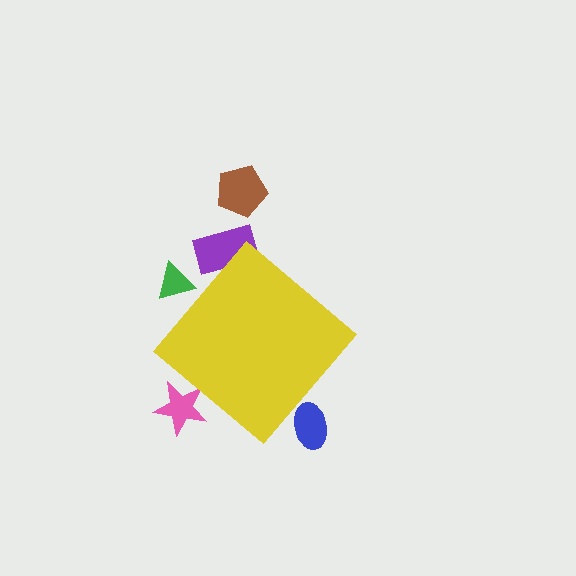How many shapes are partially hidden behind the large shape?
4 shapes are partially hidden.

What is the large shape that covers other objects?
A yellow diamond.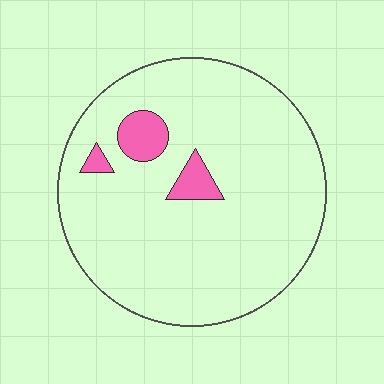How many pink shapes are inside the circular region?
3.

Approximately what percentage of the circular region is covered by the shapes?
Approximately 5%.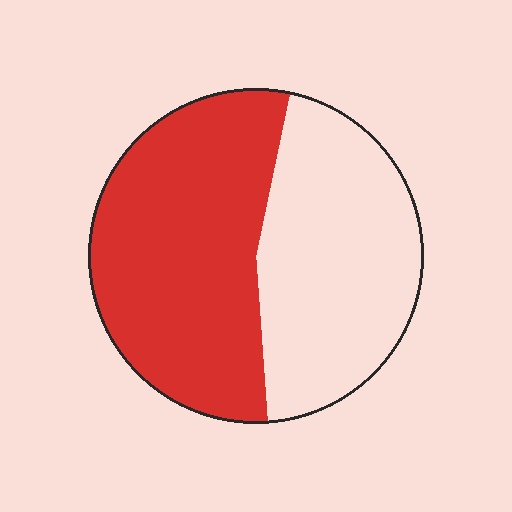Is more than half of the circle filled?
Yes.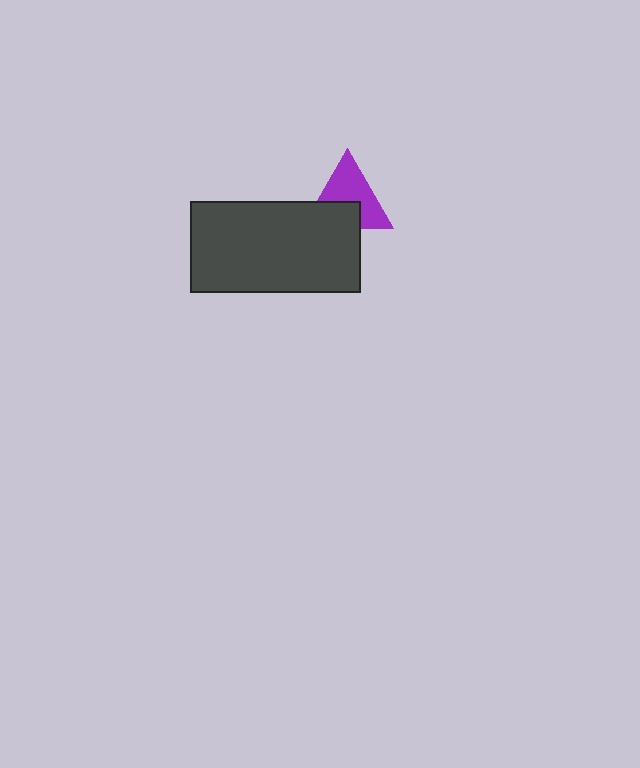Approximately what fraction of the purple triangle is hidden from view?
Roughly 39% of the purple triangle is hidden behind the dark gray rectangle.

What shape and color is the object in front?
The object in front is a dark gray rectangle.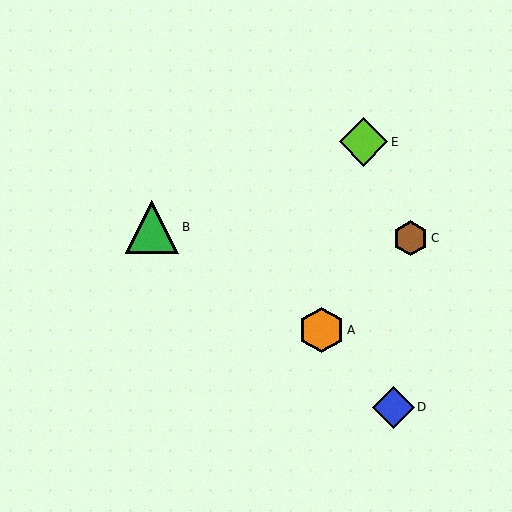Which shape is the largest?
The green triangle (labeled B) is the largest.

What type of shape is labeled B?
Shape B is a green triangle.